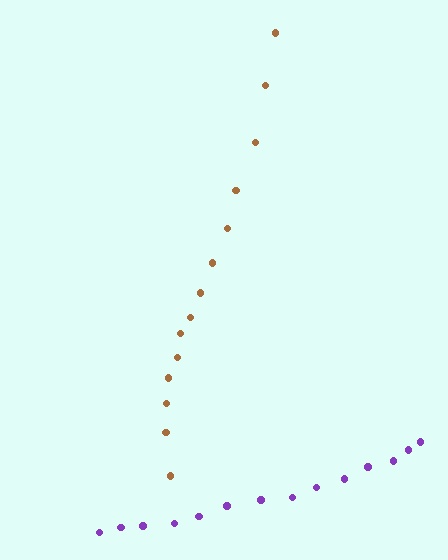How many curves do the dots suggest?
There are 2 distinct paths.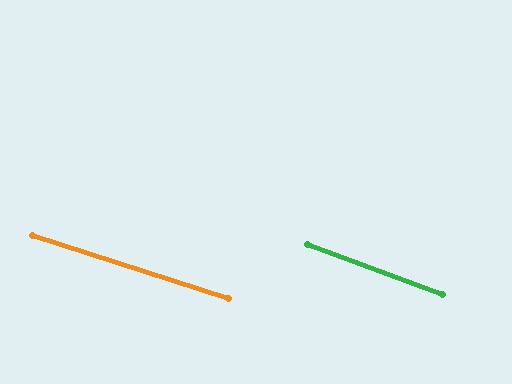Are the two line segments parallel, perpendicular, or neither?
Parallel — their directions differ by only 1.9°.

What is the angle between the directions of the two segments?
Approximately 2 degrees.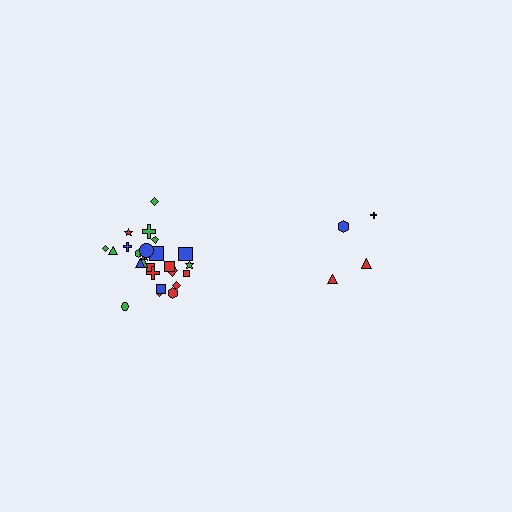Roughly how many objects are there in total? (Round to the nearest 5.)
Roughly 30 objects in total.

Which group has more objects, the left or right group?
The left group.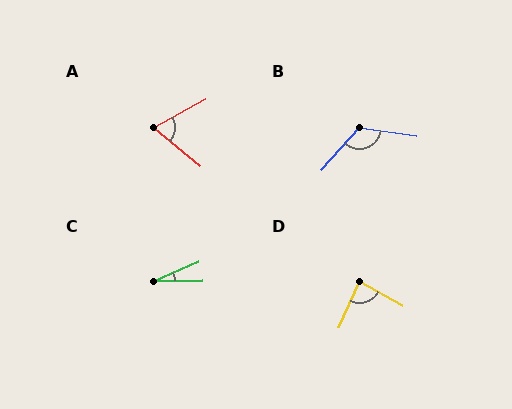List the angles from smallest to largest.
C (22°), A (68°), D (85°), B (124°).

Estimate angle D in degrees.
Approximately 85 degrees.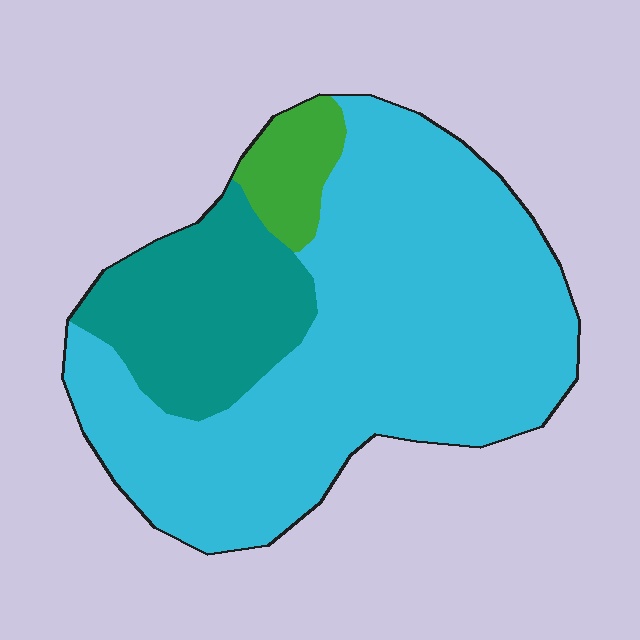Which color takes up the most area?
Cyan, at roughly 70%.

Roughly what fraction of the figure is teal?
Teal covers around 20% of the figure.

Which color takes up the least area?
Green, at roughly 5%.